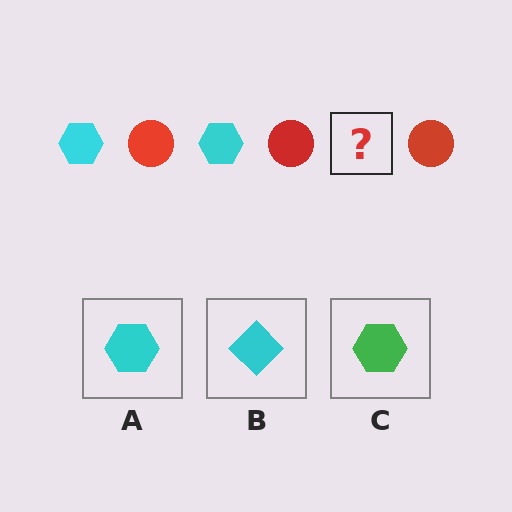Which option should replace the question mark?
Option A.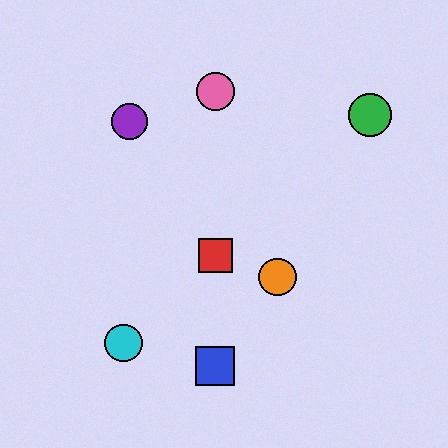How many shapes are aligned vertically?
4 shapes (the red square, the blue square, the yellow circle, the pink circle) are aligned vertically.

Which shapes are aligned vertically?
The red square, the blue square, the yellow circle, the pink circle are aligned vertically.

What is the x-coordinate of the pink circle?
The pink circle is at x≈215.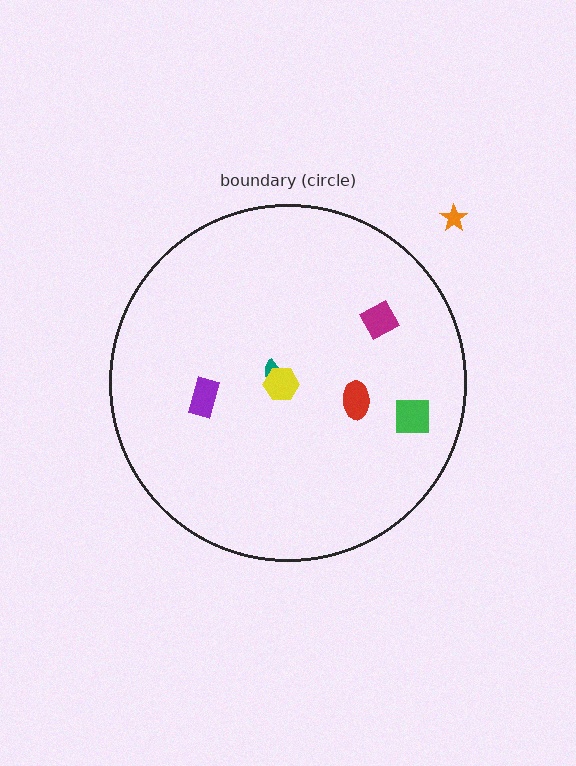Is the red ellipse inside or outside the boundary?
Inside.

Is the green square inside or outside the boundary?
Inside.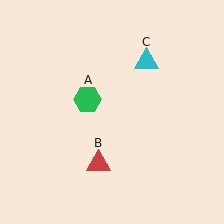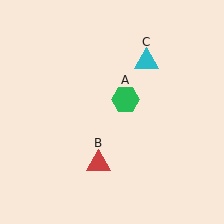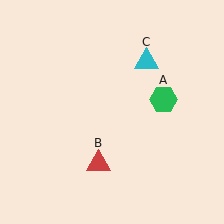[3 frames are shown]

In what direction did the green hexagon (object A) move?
The green hexagon (object A) moved right.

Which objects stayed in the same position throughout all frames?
Red triangle (object B) and cyan triangle (object C) remained stationary.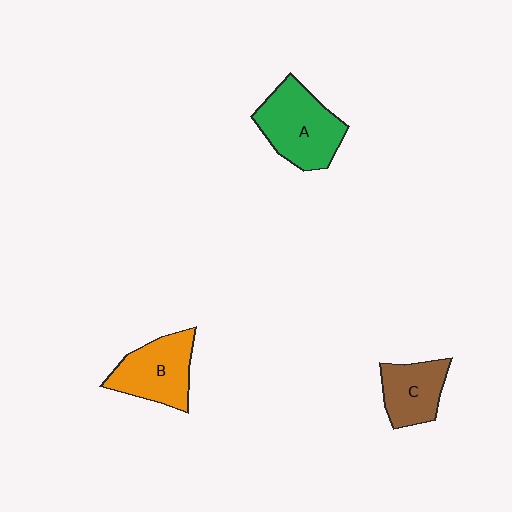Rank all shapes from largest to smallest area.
From largest to smallest: A (green), B (orange), C (brown).